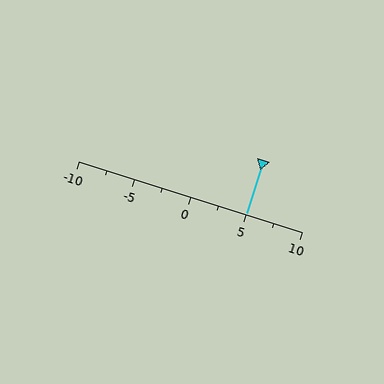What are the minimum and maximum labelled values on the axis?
The axis runs from -10 to 10.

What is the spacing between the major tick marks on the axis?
The major ticks are spaced 5 apart.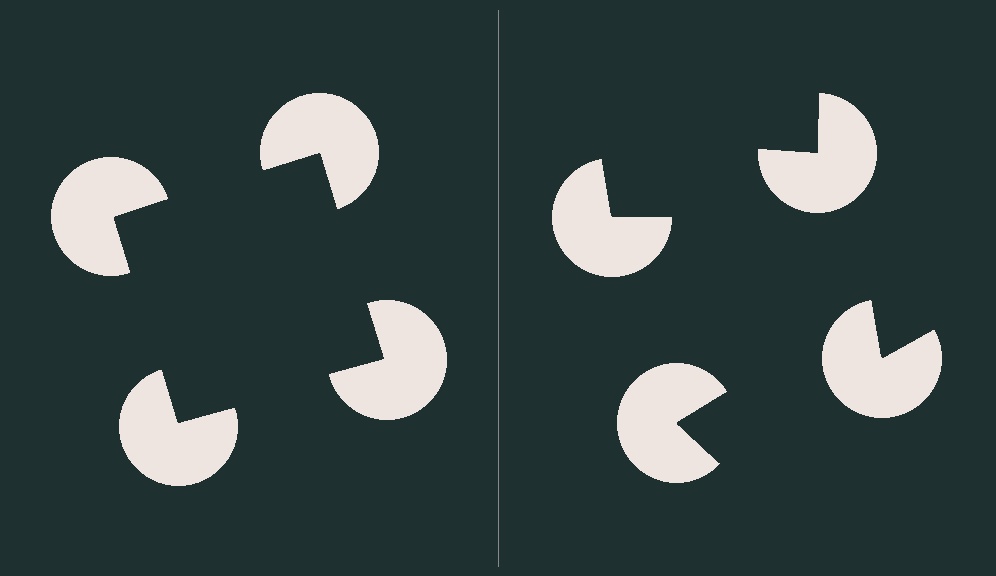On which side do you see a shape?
An illusory square appears on the left side. On the right side the wedge cuts are rotated, so no coherent shape forms.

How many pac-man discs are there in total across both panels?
8 — 4 on each side.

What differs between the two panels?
The pac-man discs are positioned identically on both sides; only the wedge orientations differ. On the left they align to a square; on the right they are misaligned.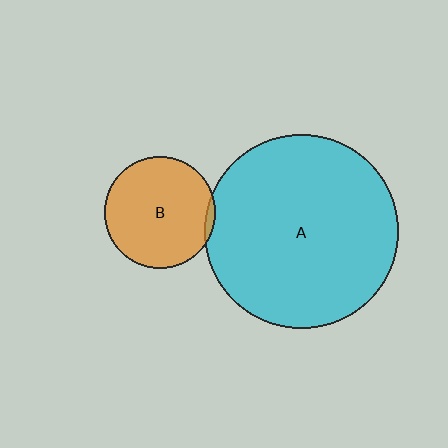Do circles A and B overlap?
Yes.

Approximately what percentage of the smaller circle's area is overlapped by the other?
Approximately 5%.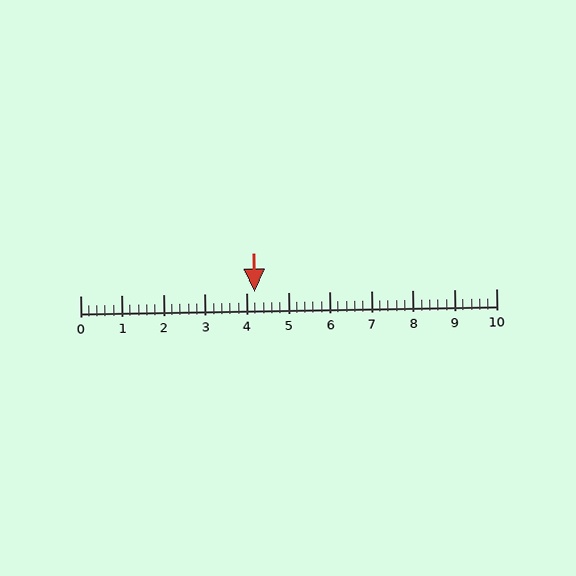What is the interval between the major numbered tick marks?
The major tick marks are spaced 1 units apart.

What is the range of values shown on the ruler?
The ruler shows values from 0 to 10.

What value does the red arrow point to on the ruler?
The red arrow points to approximately 4.2.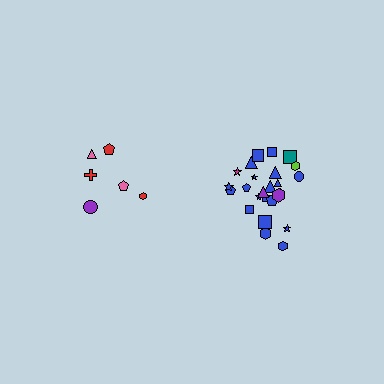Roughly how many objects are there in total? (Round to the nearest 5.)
Roughly 30 objects in total.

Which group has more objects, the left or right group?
The right group.